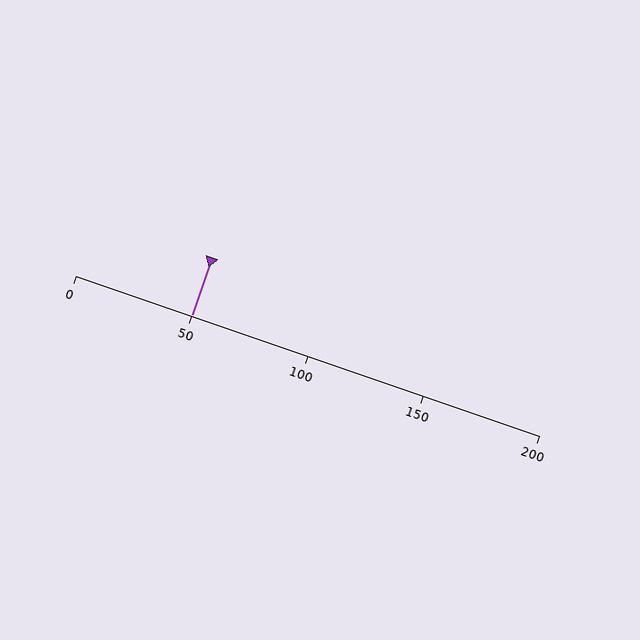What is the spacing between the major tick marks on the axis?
The major ticks are spaced 50 apart.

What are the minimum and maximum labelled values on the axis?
The axis runs from 0 to 200.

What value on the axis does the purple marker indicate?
The marker indicates approximately 50.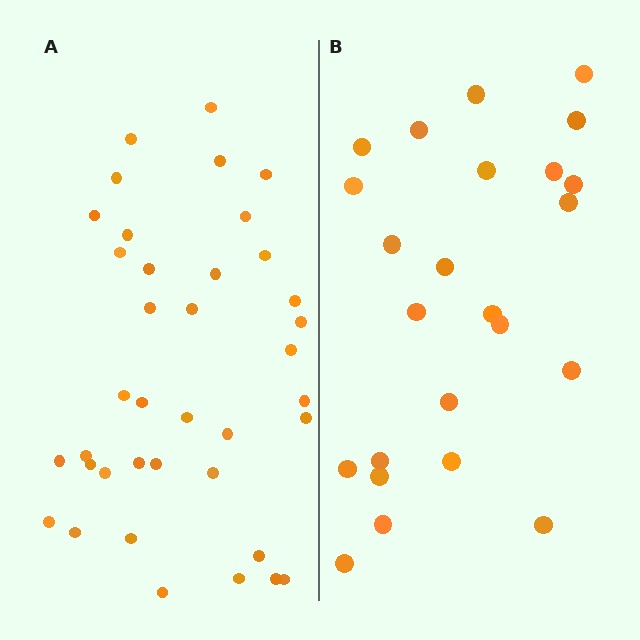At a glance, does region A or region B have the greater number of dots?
Region A (the left region) has more dots.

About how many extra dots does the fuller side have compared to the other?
Region A has approximately 15 more dots than region B.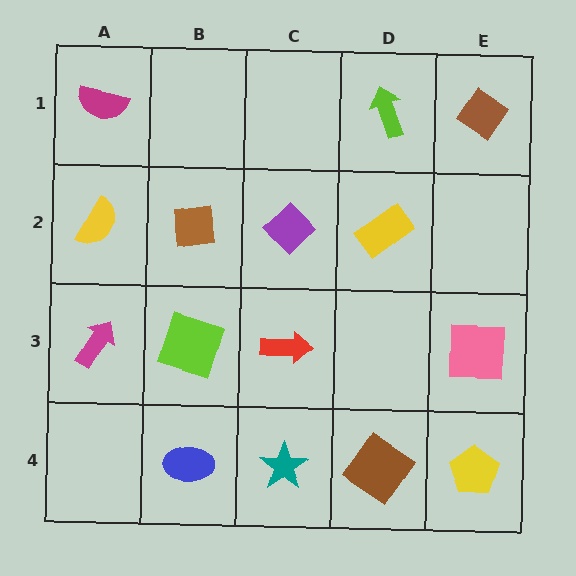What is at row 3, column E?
A pink square.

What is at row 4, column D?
A brown diamond.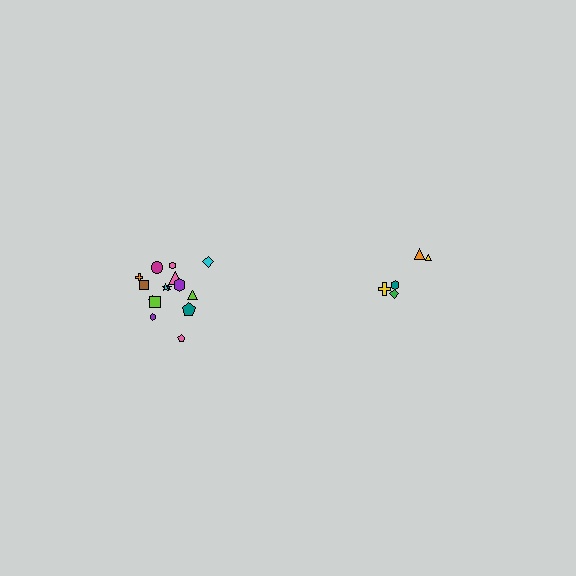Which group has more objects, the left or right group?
The left group.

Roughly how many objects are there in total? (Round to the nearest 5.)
Roughly 20 objects in total.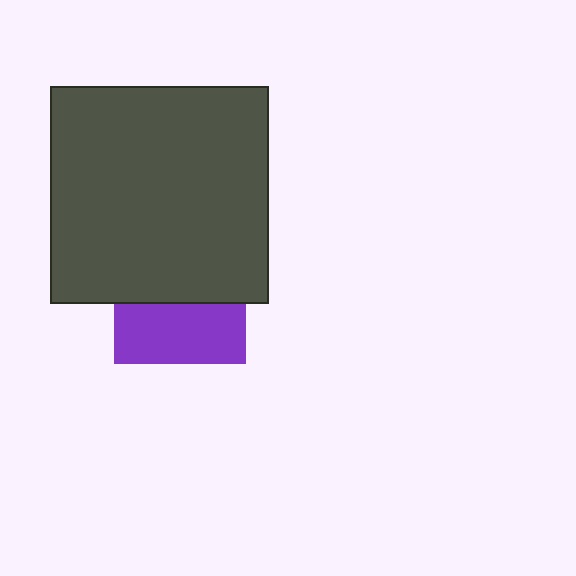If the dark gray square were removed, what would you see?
You would see the complete purple square.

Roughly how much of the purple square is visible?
About half of it is visible (roughly 45%).